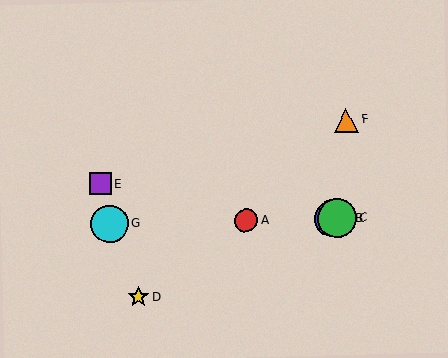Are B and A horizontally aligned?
Yes, both are at y≈218.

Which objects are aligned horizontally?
Objects A, B, C, G are aligned horizontally.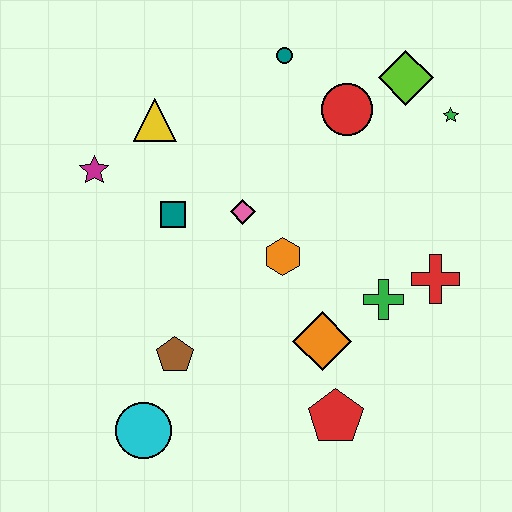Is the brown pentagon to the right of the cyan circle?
Yes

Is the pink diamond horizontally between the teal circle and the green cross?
No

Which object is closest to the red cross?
The green cross is closest to the red cross.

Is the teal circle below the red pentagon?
No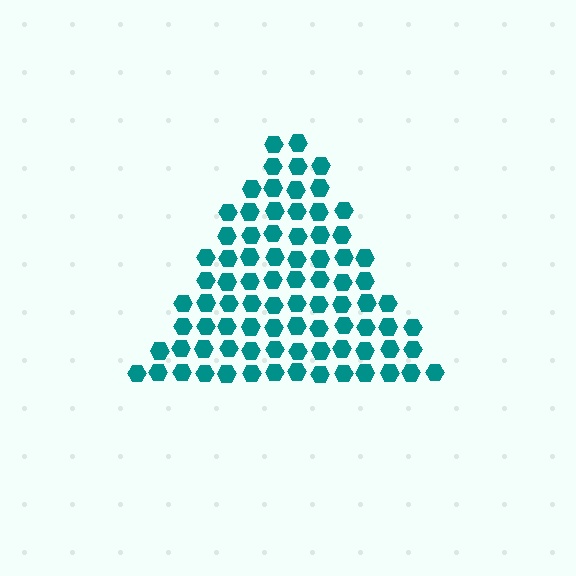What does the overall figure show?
The overall figure shows a triangle.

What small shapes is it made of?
It is made of small hexagons.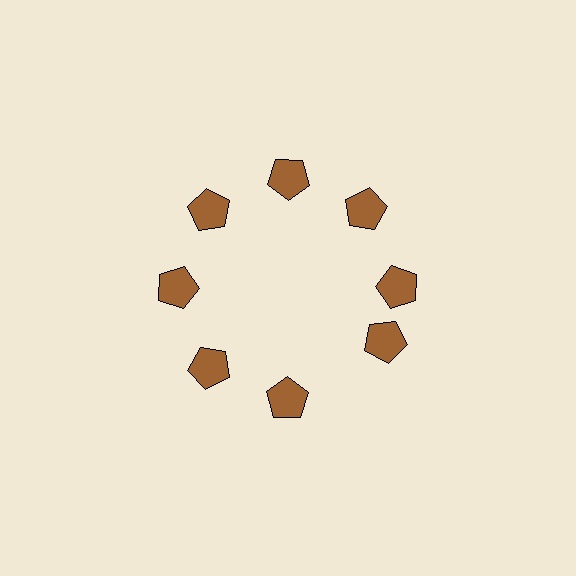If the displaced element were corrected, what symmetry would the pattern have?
It would have 8-fold rotational symmetry — the pattern would map onto itself every 45 degrees.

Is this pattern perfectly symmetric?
No. The 8 brown pentagons are arranged in a ring, but one element near the 4 o'clock position is rotated out of alignment along the ring, breaking the 8-fold rotational symmetry.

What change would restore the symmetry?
The symmetry would be restored by rotating it back into even spacing with its neighbors so that all 8 pentagons sit at equal angles and equal distance from the center.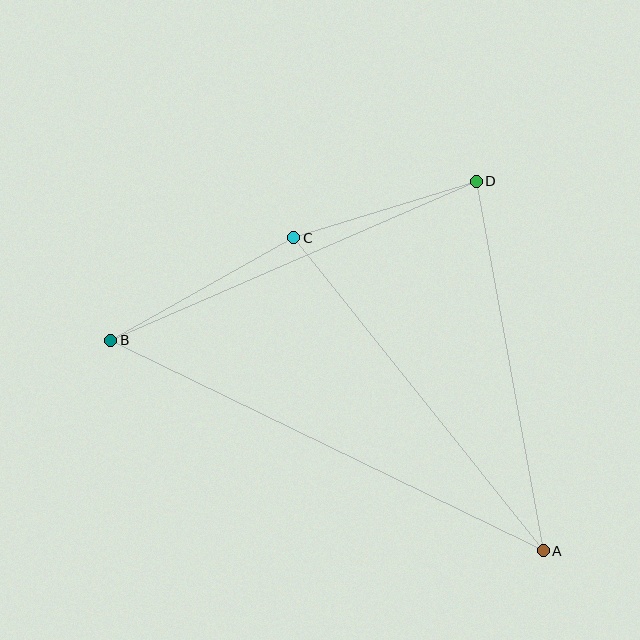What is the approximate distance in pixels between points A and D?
The distance between A and D is approximately 376 pixels.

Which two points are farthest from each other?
Points A and B are farthest from each other.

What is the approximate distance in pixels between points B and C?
The distance between B and C is approximately 210 pixels.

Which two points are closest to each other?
Points C and D are closest to each other.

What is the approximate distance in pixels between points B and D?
The distance between B and D is approximately 398 pixels.